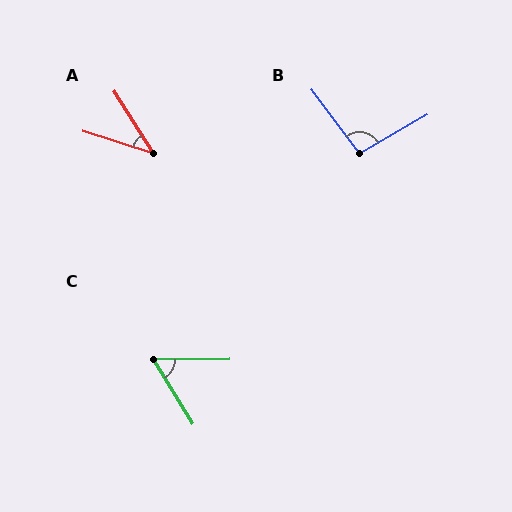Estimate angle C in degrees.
Approximately 59 degrees.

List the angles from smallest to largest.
A (40°), C (59°), B (97°).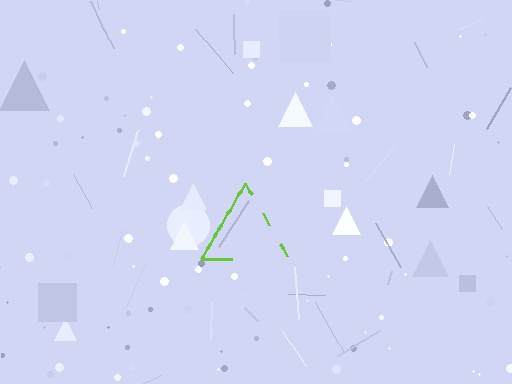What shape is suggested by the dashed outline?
The dashed outline suggests a triangle.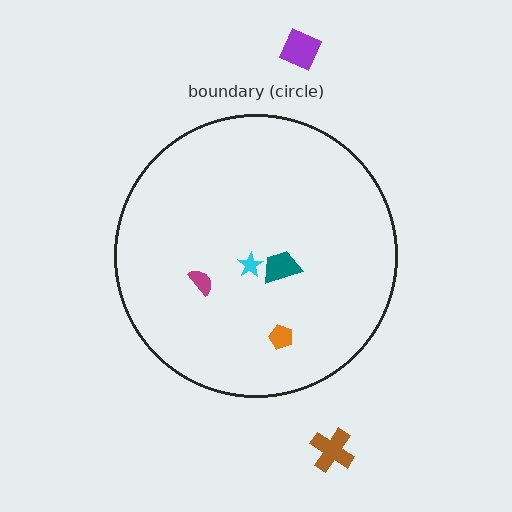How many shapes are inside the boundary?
4 inside, 2 outside.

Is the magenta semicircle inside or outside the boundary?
Inside.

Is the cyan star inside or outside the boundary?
Inside.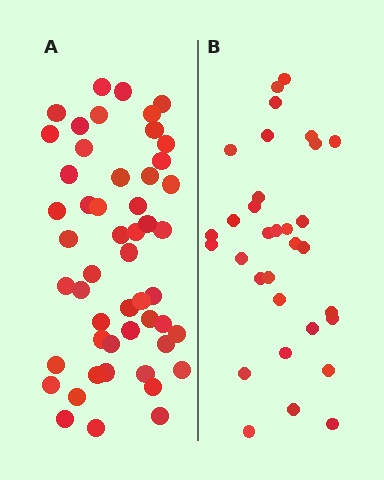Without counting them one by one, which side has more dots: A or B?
Region A (the left region) has more dots.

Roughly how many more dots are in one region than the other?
Region A has approximately 20 more dots than region B.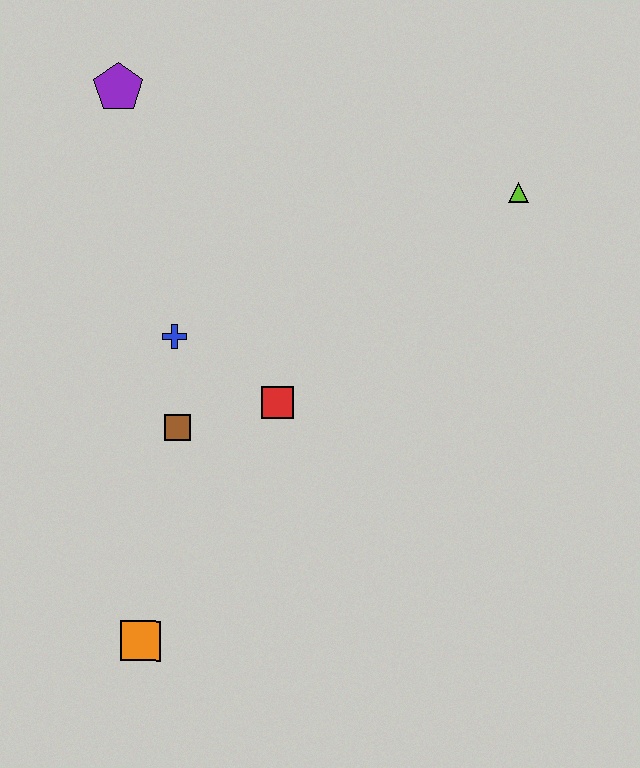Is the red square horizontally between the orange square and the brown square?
No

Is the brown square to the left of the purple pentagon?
No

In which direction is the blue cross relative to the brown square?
The blue cross is above the brown square.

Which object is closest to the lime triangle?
The red square is closest to the lime triangle.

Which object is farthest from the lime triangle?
The orange square is farthest from the lime triangle.